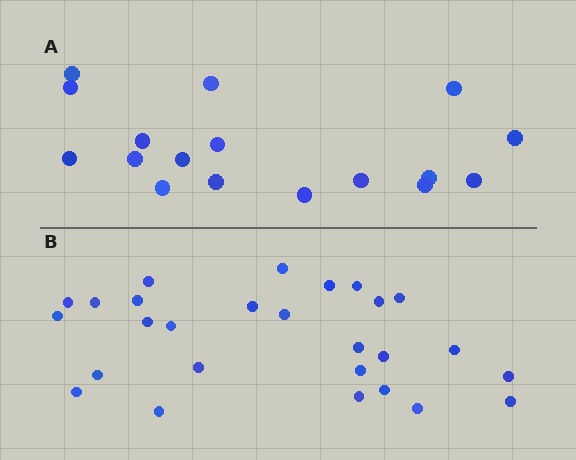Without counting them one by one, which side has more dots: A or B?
Region B (the bottom region) has more dots.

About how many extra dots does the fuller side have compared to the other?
Region B has roughly 10 or so more dots than region A.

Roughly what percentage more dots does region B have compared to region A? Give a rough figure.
About 60% more.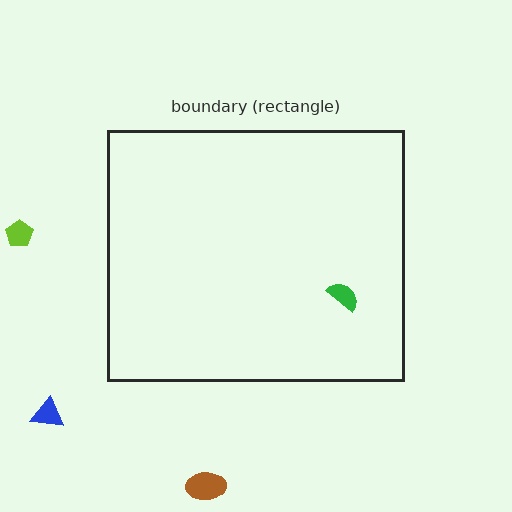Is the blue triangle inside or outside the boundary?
Outside.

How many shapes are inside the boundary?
1 inside, 3 outside.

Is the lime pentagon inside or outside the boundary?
Outside.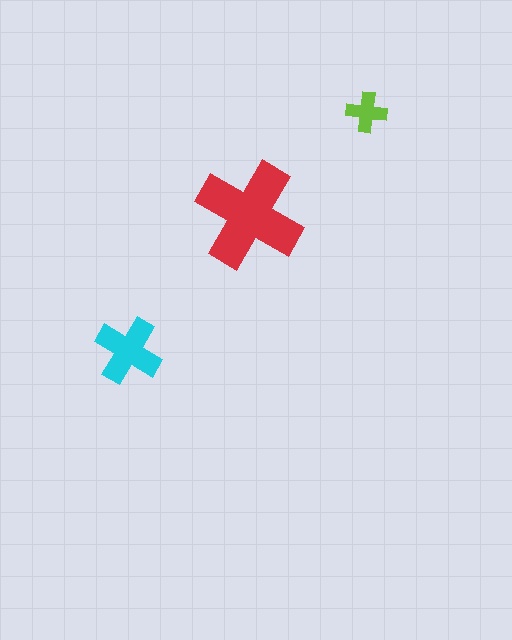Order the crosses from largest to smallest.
the red one, the cyan one, the lime one.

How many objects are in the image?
There are 3 objects in the image.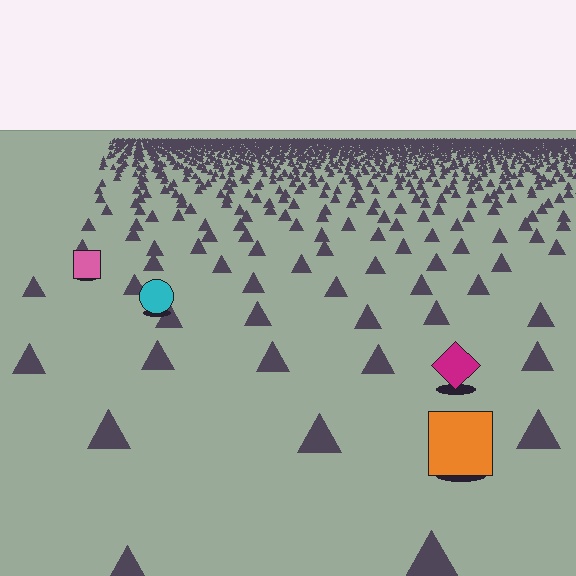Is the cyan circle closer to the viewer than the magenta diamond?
No. The magenta diamond is closer — you can tell from the texture gradient: the ground texture is coarser near it.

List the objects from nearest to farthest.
From nearest to farthest: the orange square, the magenta diamond, the cyan circle, the pink square.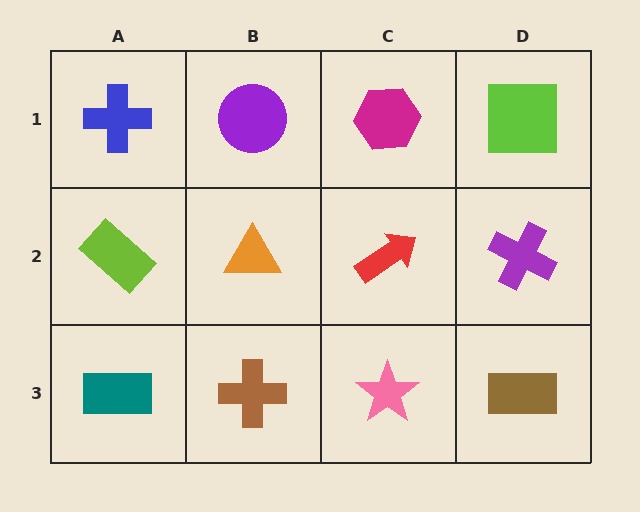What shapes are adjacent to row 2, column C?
A magenta hexagon (row 1, column C), a pink star (row 3, column C), an orange triangle (row 2, column B), a purple cross (row 2, column D).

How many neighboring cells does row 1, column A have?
2.